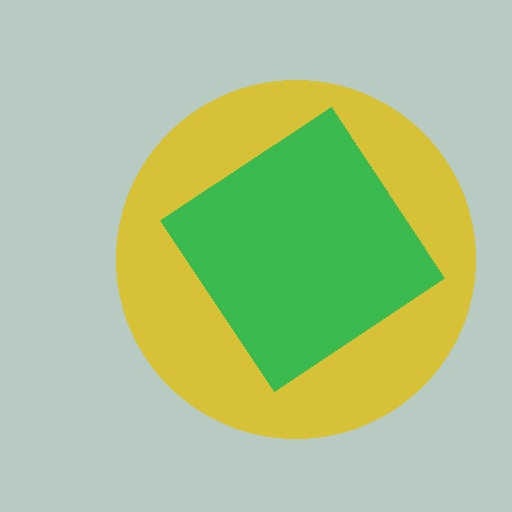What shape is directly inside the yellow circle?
The green diamond.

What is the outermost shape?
The yellow circle.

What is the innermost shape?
The green diamond.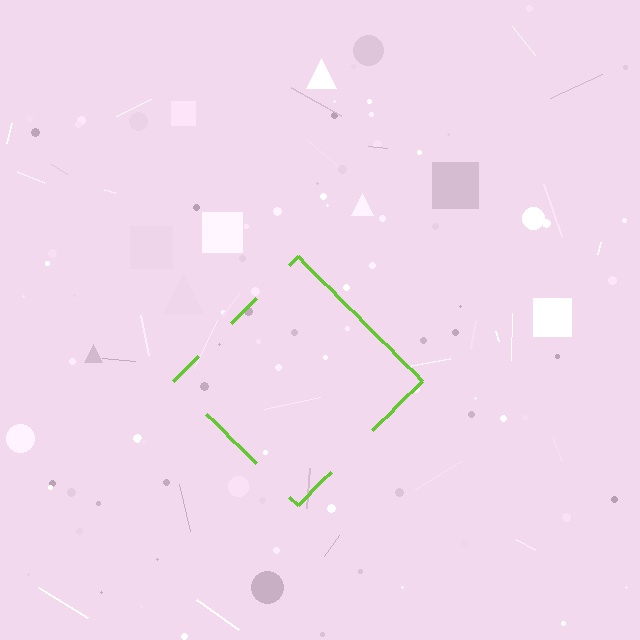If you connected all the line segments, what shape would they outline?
They would outline a diamond.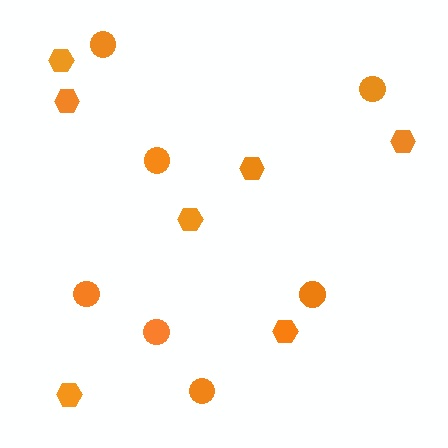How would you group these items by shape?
There are 2 groups: one group of hexagons (7) and one group of circles (7).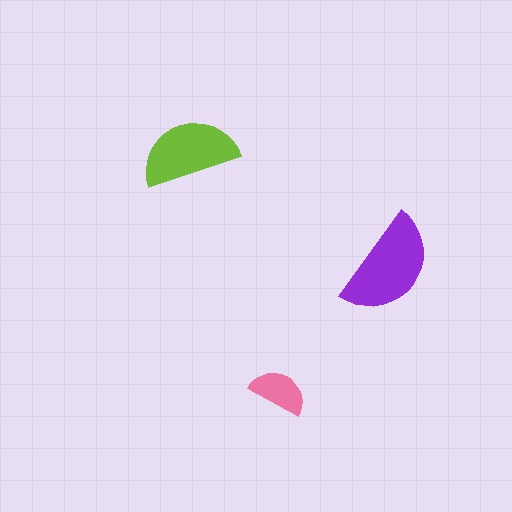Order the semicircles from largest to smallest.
the purple one, the lime one, the pink one.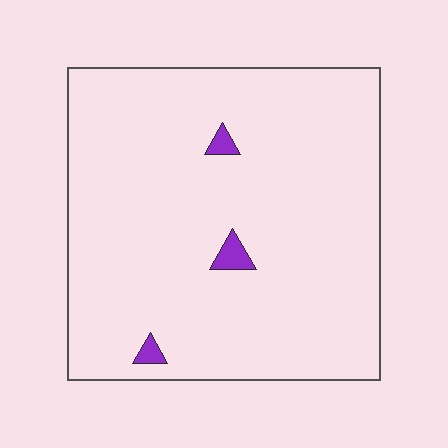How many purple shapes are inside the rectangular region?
3.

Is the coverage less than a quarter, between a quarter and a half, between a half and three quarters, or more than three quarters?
Less than a quarter.